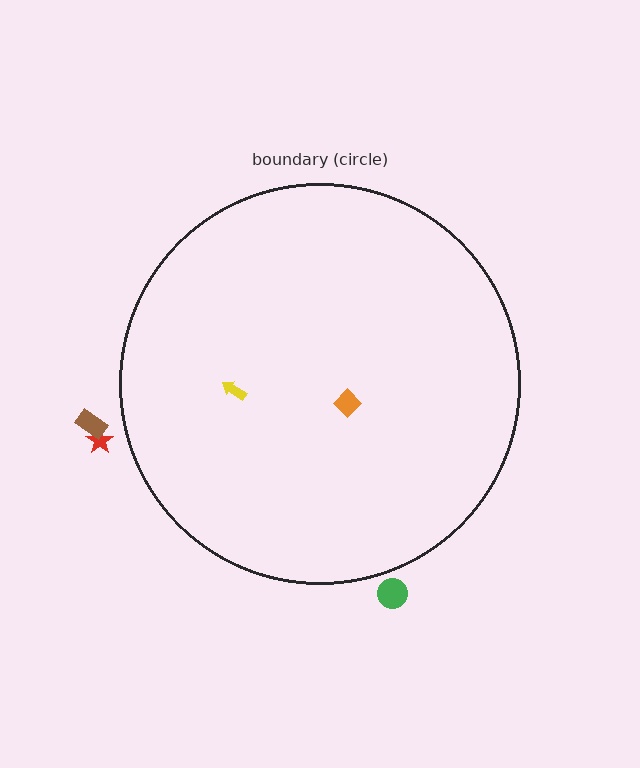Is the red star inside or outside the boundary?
Outside.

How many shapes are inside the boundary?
2 inside, 3 outside.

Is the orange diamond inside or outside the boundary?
Inside.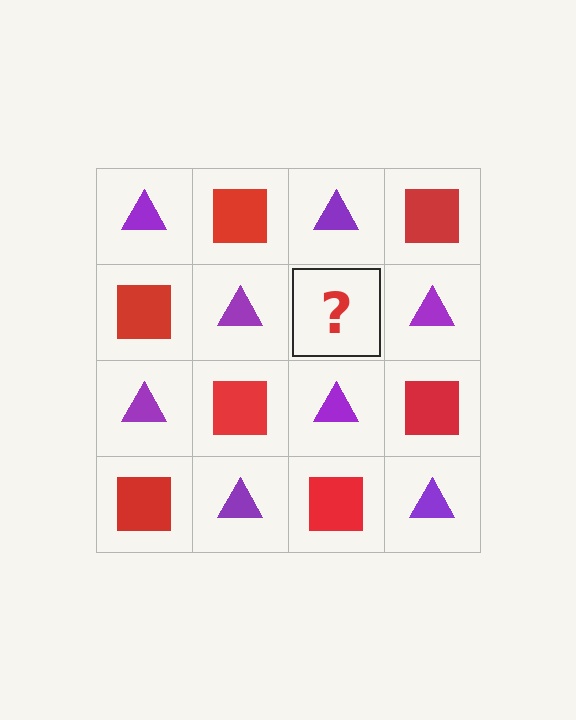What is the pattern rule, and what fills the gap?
The rule is that it alternates purple triangle and red square in a checkerboard pattern. The gap should be filled with a red square.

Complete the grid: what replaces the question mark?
The question mark should be replaced with a red square.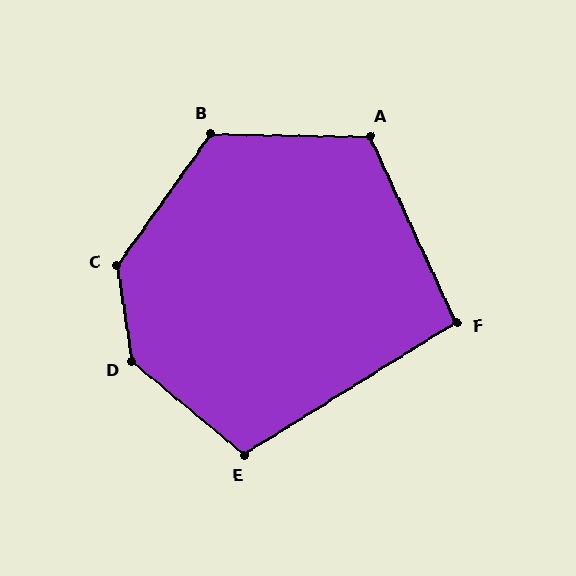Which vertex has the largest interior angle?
D, at approximately 139 degrees.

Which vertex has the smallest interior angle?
F, at approximately 97 degrees.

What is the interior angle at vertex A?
Approximately 116 degrees (obtuse).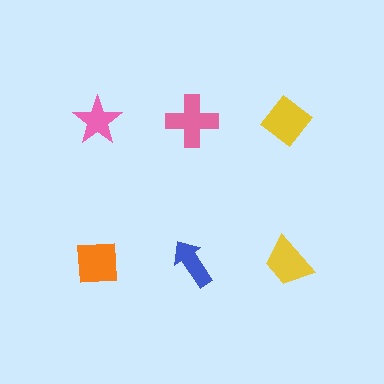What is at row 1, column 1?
A pink star.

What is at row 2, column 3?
A yellow trapezoid.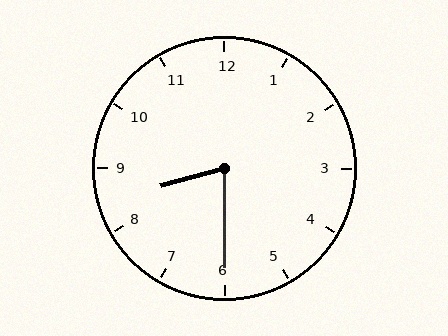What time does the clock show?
8:30.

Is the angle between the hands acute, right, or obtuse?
It is acute.